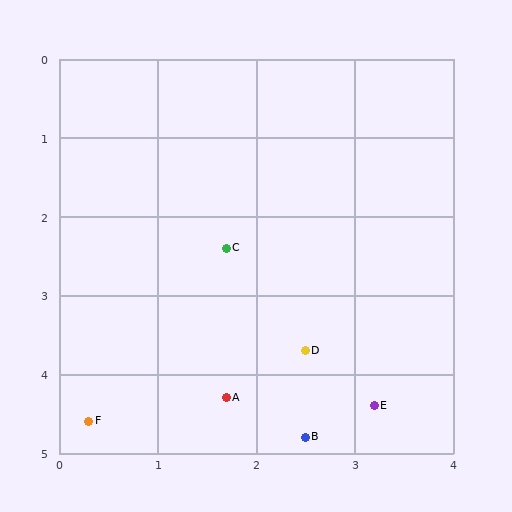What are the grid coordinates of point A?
Point A is at approximately (1.7, 4.3).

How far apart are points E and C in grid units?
Points E and C are about 2.5 grid units apart.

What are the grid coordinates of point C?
Point C is at approximately (1.7, 2.4).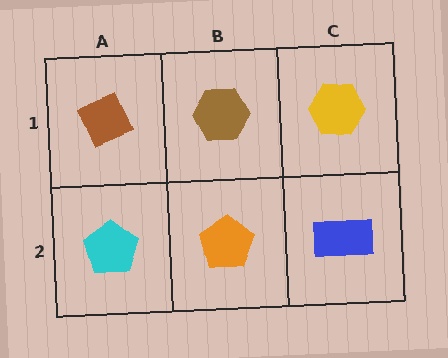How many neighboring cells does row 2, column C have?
2.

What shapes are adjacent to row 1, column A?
A cyan pentagon (row 2, column A), a brown hexagon (row 1, column B).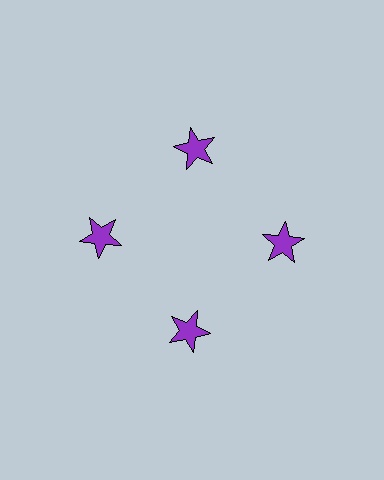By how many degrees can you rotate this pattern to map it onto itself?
The pattern maps onto itself every 90 degrees of rotation.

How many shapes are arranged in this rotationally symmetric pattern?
There are 4 shapes, arranged in 4 groups of 1.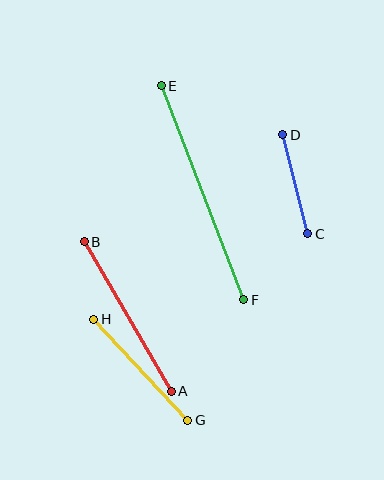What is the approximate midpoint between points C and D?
The midpoint is at approximately (295, 184) pixels.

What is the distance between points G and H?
The distance is approximately 138 pixels.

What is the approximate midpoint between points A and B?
The midpoint is at approximately (128, 316) pixels.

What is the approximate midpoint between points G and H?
The midpoint is at approximately (141, 370) pixels.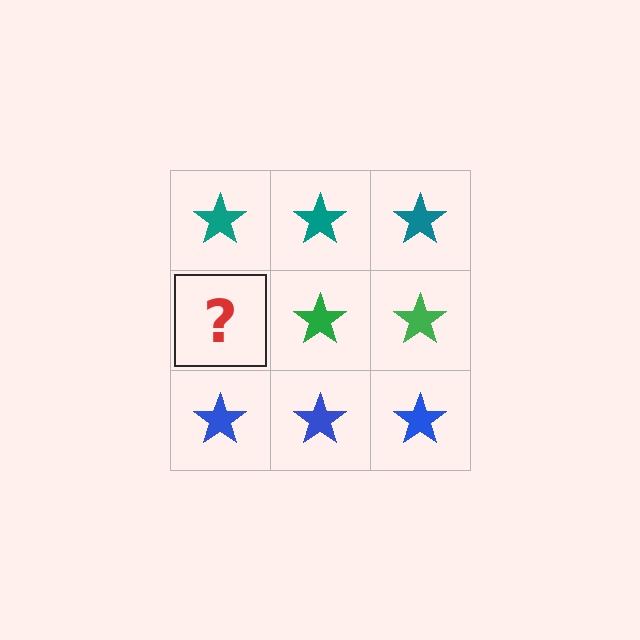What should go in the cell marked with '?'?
The missing cell should contain a green star.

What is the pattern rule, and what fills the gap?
The rule is that each row has a consistent color. The gap should be filled with a green star.